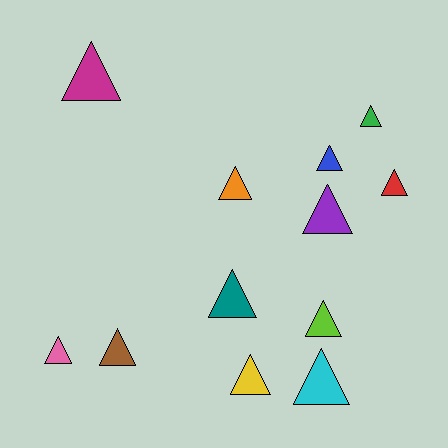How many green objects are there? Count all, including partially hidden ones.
There is 1 green object.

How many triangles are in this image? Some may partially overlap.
There are 12 triangles.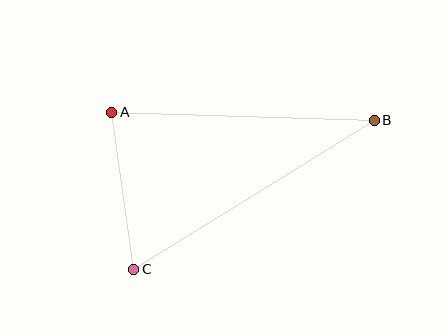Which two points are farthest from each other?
Points B and C are farthest from each other.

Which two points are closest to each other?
Points A and C are closest to each other.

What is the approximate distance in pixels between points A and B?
The distance between A and B is approximately 263 pixels.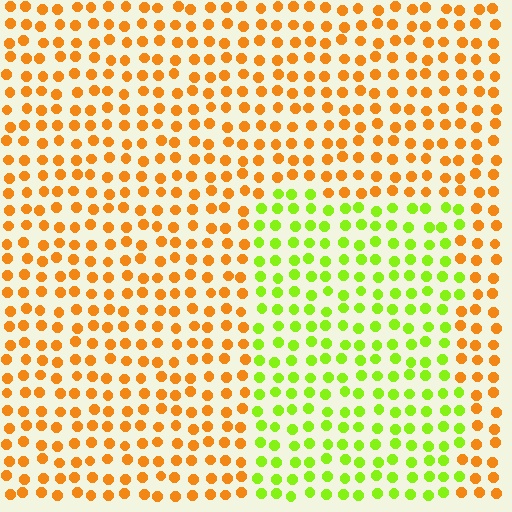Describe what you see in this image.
The image is filled with small orange elements in a uniform arrangement. A rectangle-shaped region is visible where the elements are tinted to a slightly different hue, forming a subtle color boundary.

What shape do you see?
I see a rectangle.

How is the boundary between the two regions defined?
The boundary is defined purely by a slight shift in hue (about 59 degrees). Spacing, size, and orientation are identical on both sides.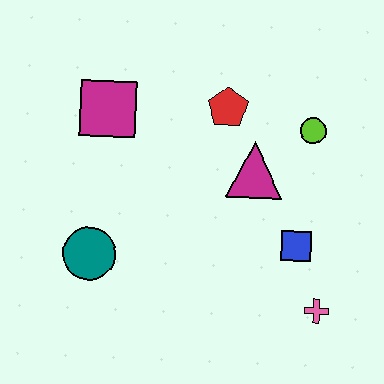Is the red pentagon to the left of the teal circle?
No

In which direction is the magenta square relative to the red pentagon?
The magenta square is to the left of the red pentagon.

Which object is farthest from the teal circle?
The lime circle is farthest from the teal circle.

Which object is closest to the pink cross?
The blue square is closest to the pink cross.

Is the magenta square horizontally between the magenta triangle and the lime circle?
No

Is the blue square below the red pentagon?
Yes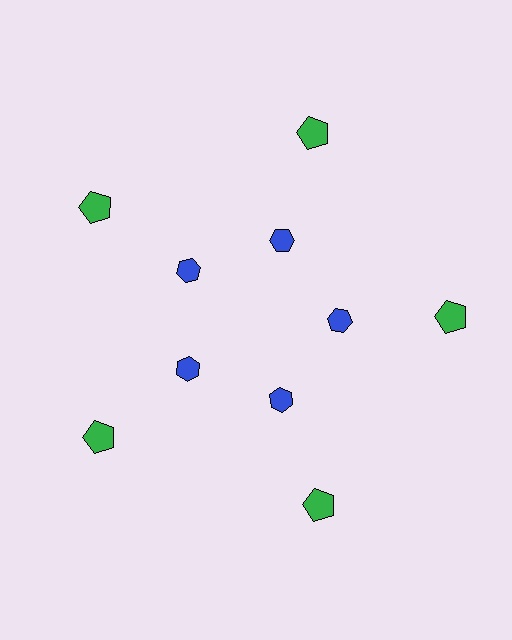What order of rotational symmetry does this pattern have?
This pattern has 5-fold rotational symmetry.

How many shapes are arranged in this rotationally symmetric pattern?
There are 10 shapes, arranged in 5 groups of 2.